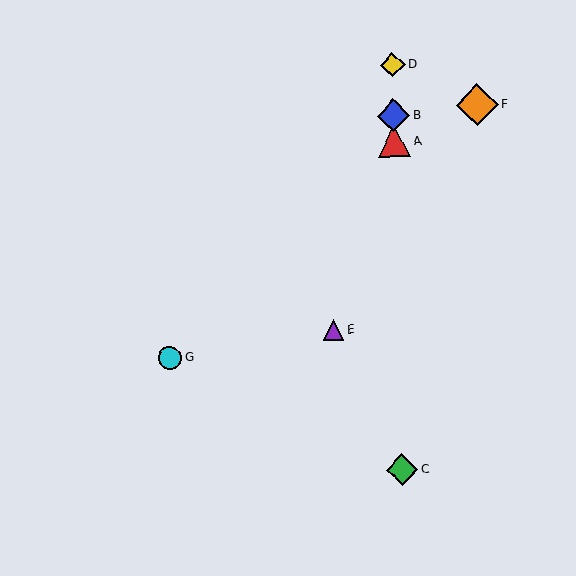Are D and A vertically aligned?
Yes, both are at x≈392.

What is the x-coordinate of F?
Object F is at x≈477.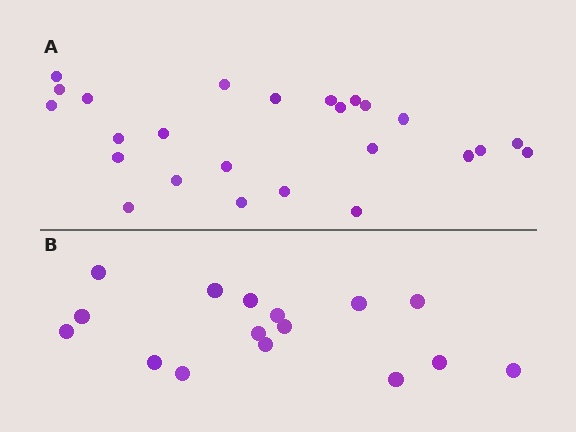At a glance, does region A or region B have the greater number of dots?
Region A (the top region) has more dots.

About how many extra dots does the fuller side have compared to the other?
Region A has roughly 8 or so more dots than region B.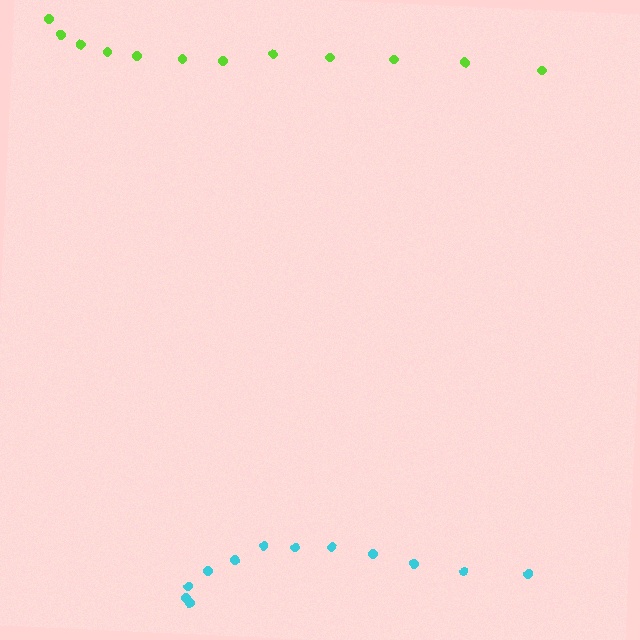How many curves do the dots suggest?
There are 2 distinct paths.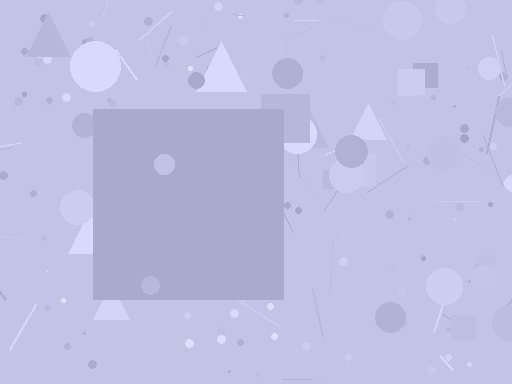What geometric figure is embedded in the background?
A square is embedded in the background.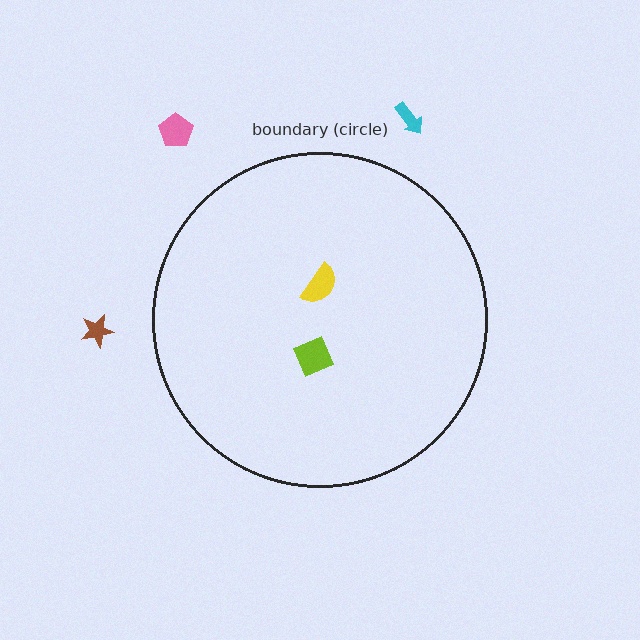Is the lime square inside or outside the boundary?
Inside.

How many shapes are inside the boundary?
2 inside, 3 outside.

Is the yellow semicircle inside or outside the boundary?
Inside.